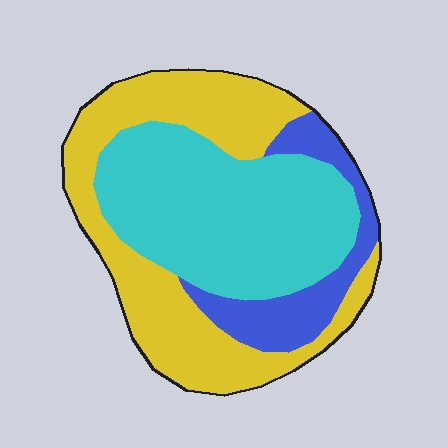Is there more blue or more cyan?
Cyan.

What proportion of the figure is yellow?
Yellow takes up about two fifths (2/5) of the figure.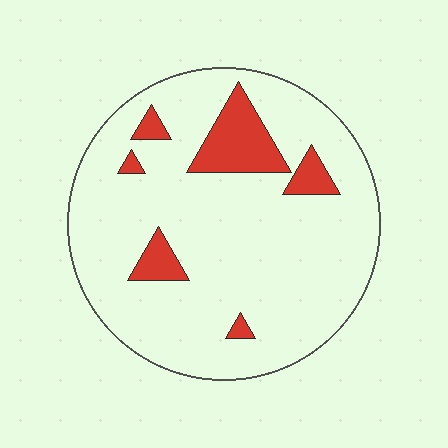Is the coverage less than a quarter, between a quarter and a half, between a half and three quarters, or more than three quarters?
Less than a quarter.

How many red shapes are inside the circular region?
6.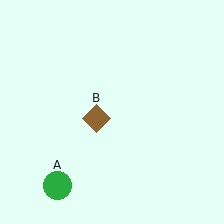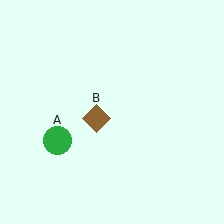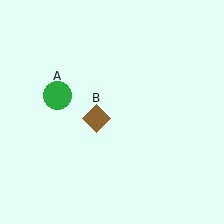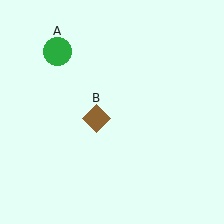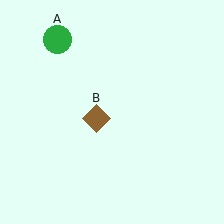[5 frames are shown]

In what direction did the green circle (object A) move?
The green circle (object A) moved up.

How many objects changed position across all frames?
1 object changed position: green circle (object A).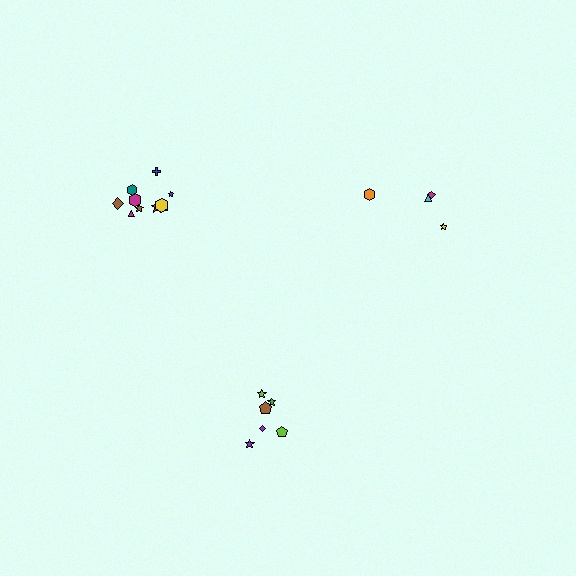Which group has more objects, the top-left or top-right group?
The top-left group.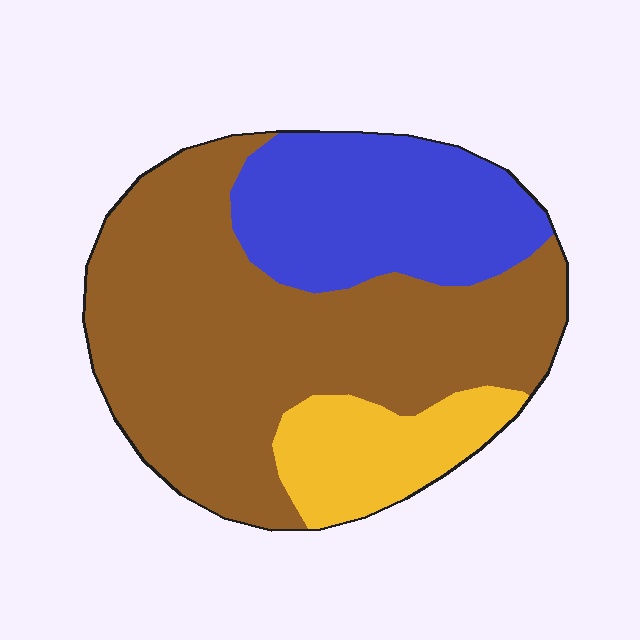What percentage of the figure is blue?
Blue covers about 25% of the figure.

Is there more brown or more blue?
Brown.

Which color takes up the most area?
Brown, at roughly 60%.